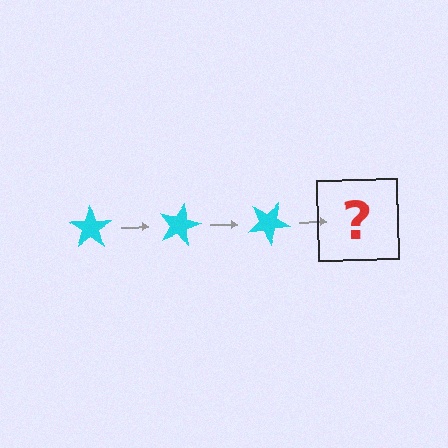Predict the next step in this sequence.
The next step is a cyan star rotated 45 degrees.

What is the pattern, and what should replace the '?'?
The pattern is that the star rotates 15 degrees each step. The '?' should be a cyan star rotated 45 degrees.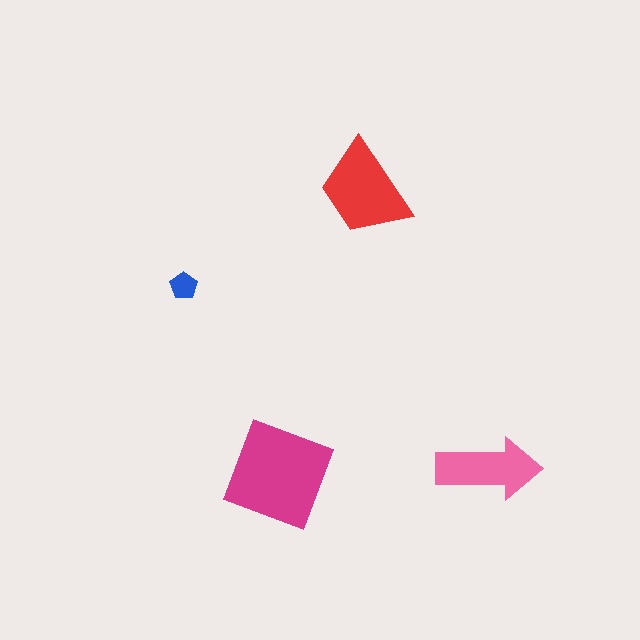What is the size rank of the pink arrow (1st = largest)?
3rd.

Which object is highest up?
The red trapezoid is topmost.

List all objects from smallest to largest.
The blue pentagon, the pink arrow, the red trapezoid, the magenta square.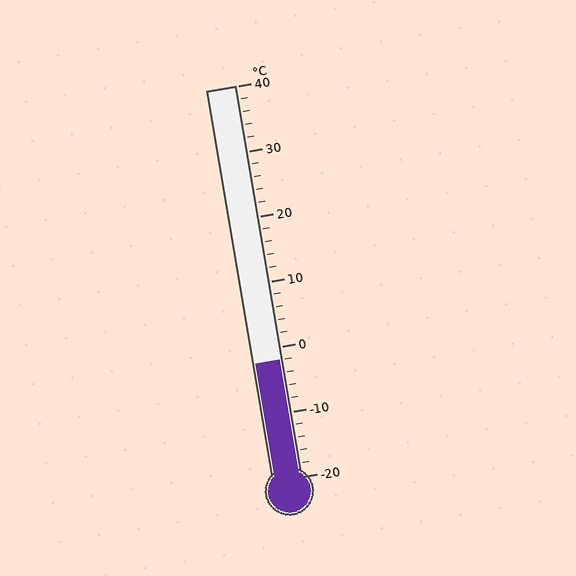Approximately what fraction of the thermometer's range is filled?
The thermometer is filled to approximately 30% of its range.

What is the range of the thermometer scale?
The thermometer scale ranges from -20°C to 40°C.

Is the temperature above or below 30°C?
The temperature is below 30°C.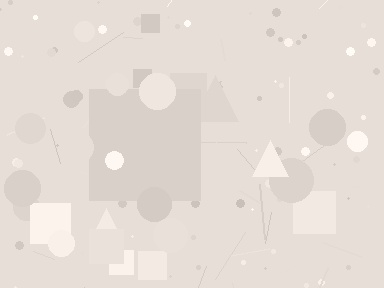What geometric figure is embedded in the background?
A square is embedded in the background.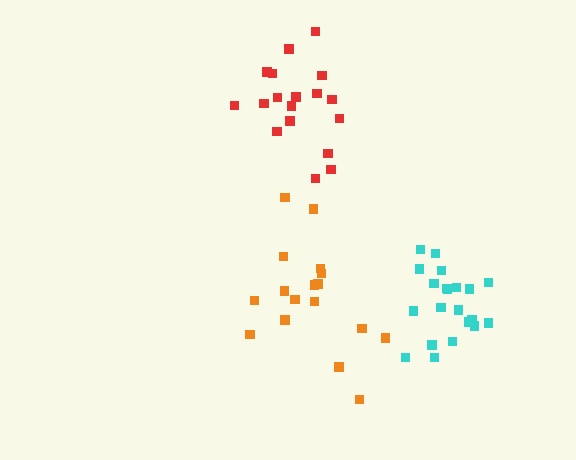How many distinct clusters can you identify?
There are 3 distinct clusters.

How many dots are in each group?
Group 1: 17 dots, Group 2: 21 dots, Group 3: 18 dots (56 total).